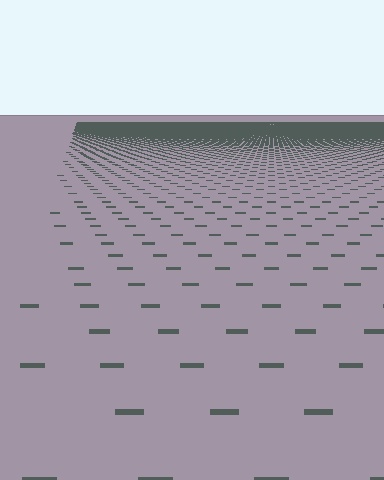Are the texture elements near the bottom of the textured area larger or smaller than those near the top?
Larger. Near the bottom, elements are closer to the viewer and appear at a bigger on-screen size.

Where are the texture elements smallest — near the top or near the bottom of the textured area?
Near the top.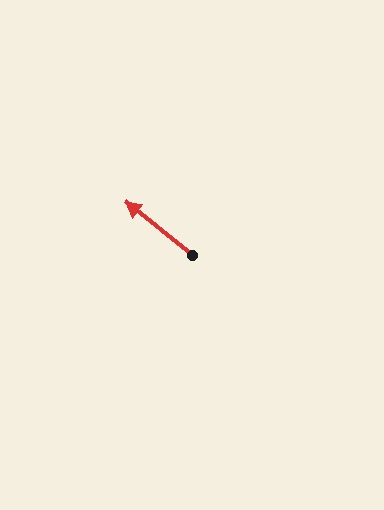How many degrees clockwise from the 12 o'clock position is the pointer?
Approximately 309 degrees.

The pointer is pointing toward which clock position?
Roughly 10 o'clock.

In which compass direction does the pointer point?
Northwest.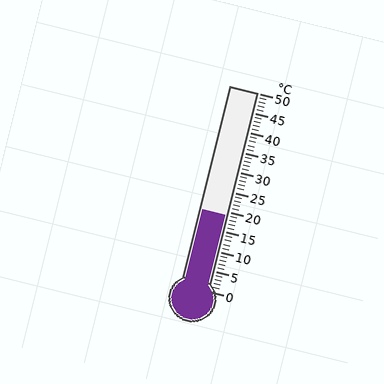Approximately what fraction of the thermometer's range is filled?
The thermometer is filled to approximately 40% of its range.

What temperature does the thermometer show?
The thermometer shows approximately 19°C.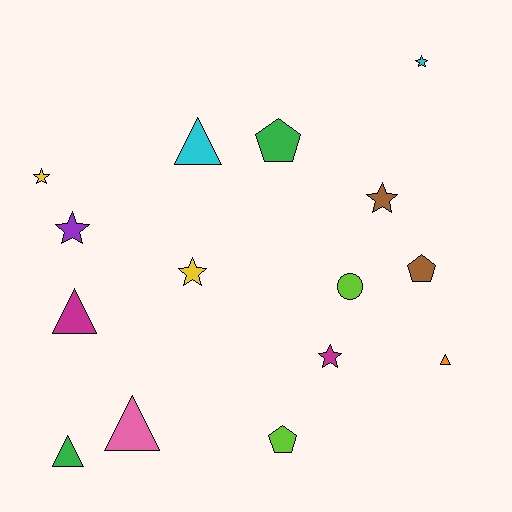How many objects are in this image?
There are 15 objects.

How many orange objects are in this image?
There is 1 orange object.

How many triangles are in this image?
There are 5 triangles.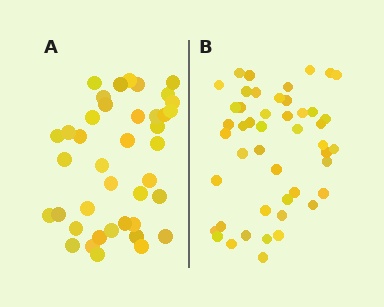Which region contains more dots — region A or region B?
Region B (the right region) has more dots.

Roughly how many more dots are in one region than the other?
Region B has roughly 8 or so more dots than region A.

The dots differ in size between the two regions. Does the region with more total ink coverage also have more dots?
No. Region A has more total ink coverage because its dots are larger, but region B actually contains more individual dots. Total area can be misleading — the number of items is what matters here.